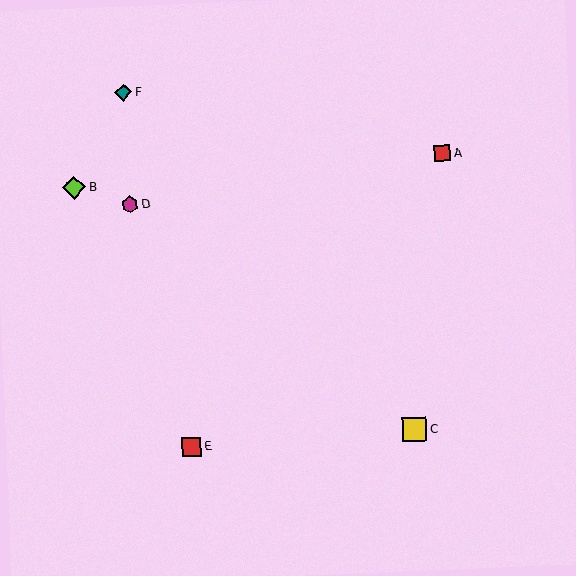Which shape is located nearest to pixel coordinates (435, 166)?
The red square (labeled A) at (442, 153) is nearest to that location.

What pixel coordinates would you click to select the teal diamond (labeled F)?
Click at (123, 92) to select the teal diamond F.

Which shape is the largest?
The yellow square (labeled C) is the largest.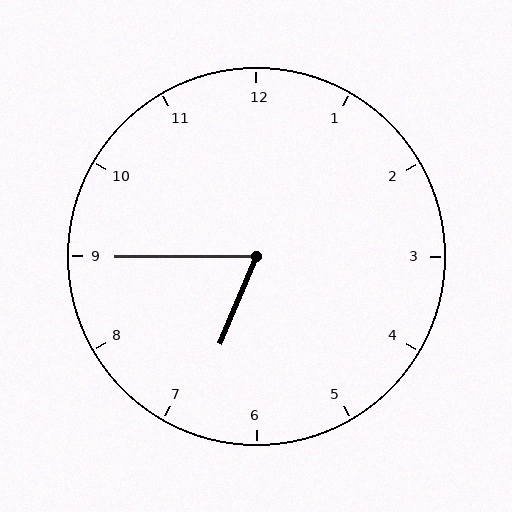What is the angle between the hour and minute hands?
Approximately 68 degrees.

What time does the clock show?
6:45.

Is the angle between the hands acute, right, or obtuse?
It is acute.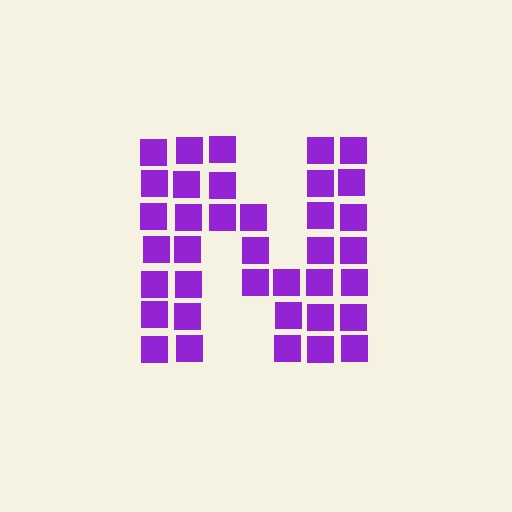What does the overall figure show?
The overall figure shows the letter N.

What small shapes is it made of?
It is made of small squares.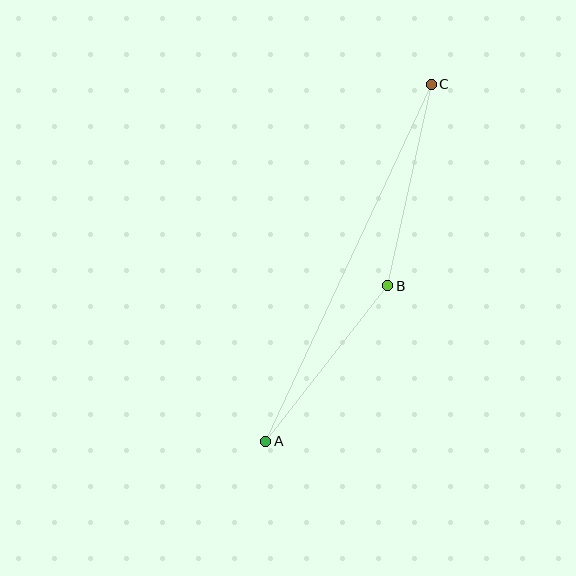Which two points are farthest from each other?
Points A and C are farthest from each other.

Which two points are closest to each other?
Points A and B are closest to each other.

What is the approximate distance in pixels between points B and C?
The distance between B and C is approximately 206 pixels.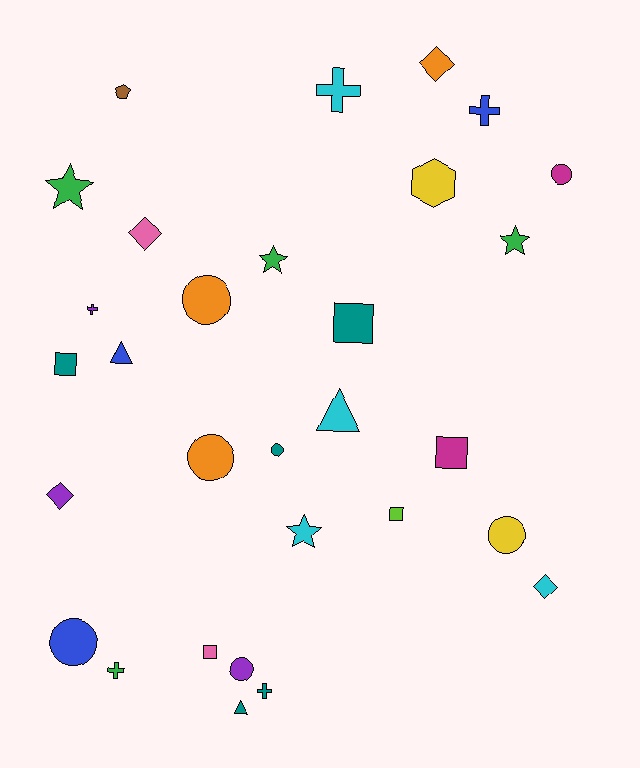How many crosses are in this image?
There are 5 crosses.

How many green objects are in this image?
There are 4 green objects.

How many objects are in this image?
There are 30 objects.